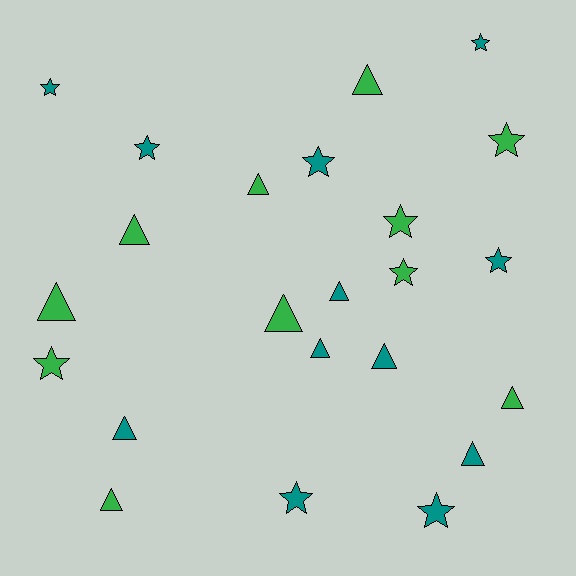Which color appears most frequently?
Teal, with 12 objects.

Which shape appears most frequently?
Triangle, with 12 objects.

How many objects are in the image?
There are 23 objects.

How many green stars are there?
There are 4 green stars.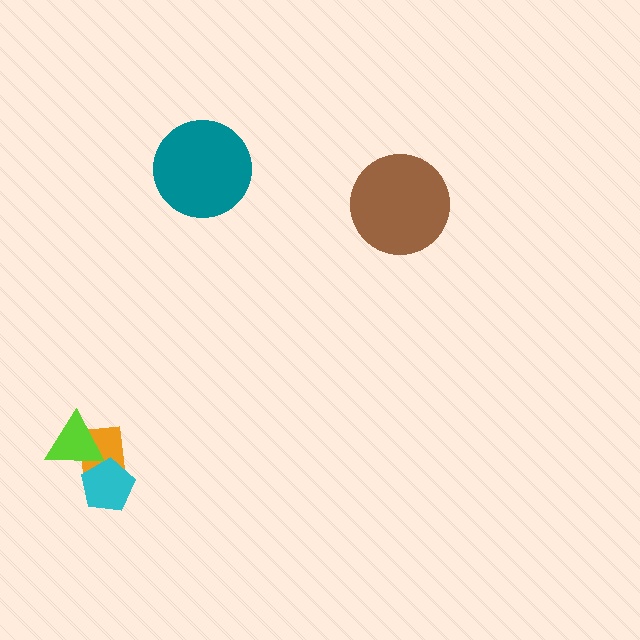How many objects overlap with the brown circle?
0 objects overlap with the brown circle.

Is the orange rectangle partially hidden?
Yes, it is partially covered by another shape.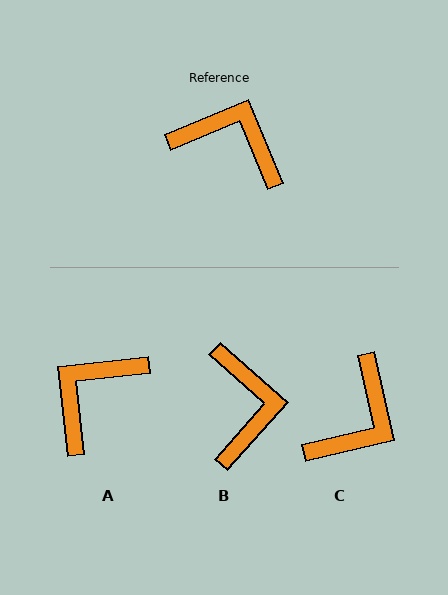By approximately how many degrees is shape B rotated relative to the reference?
Approximately 64 degrees clockwise.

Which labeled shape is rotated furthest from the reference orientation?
C, about 100 degrees away.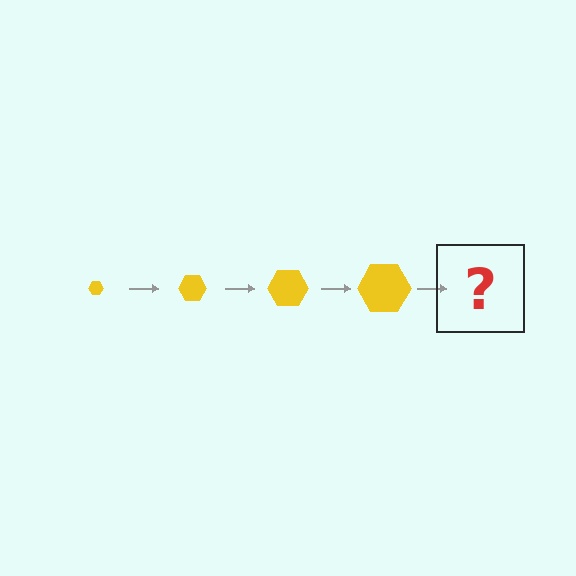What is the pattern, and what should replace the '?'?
The pattern is that the hexagon gets progressively larger each step. The '?' should be a yellow hexagon, larger than the previous one.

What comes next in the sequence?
The next element should be a yellow hexagon, larger than the previous one.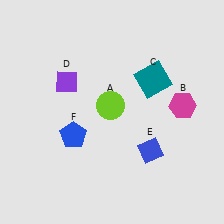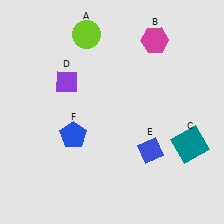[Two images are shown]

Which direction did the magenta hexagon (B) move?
The magenta hexagon (B) moved up.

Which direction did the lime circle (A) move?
The lime circle (A) moved up.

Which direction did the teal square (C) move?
The teal square (C) moved down.